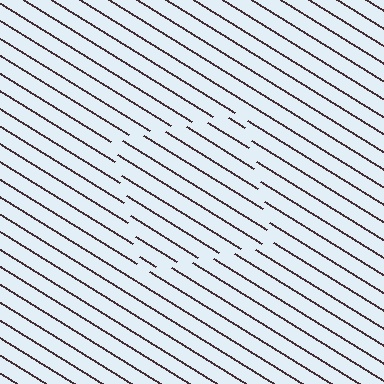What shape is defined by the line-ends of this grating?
An illusory square. The interior of the shape contains the same grating, shifted by half a period — the contour is defined by the phase discontinuity where line-ends from the inner and outer gratings abut.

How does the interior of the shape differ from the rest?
The interior of the shape contains the same grating, shifted by half a period — the contour is defined by the phase discontinuity where line-ends from the inner and outer gratings abut.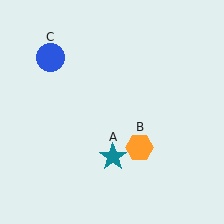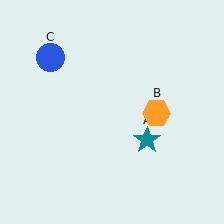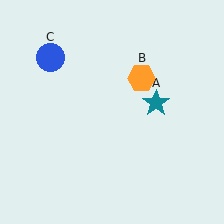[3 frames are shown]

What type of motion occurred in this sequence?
The teal star (object A), orange hexagon (object B) rotated counterclockwise around the center of the scene.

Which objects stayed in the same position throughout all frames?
Blue circle (object C) remained stationary.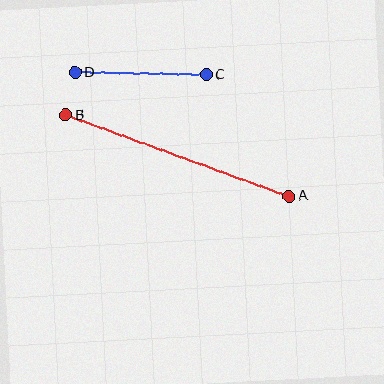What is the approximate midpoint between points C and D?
The midpoint is at approximately (141, 74) pixels.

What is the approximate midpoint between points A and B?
The midpoint is at approximately (177, 156) pixels.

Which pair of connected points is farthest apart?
Points A and B are farthest apart.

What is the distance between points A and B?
The distance is approximately 238 pixels.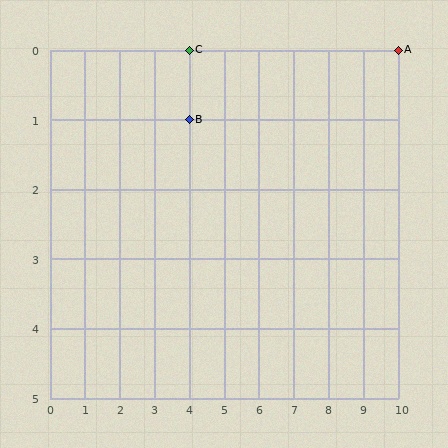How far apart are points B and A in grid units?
Points B and A are 6 columns and 1 row apart (about 6.1 grid units diagonally).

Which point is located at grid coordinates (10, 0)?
Point A is at (10, 0).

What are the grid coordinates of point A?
Point A is at grid coordinates (10, 0).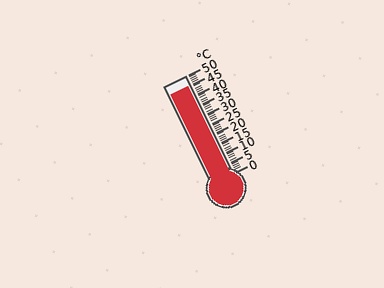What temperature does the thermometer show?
The thermometer shows approximately 45°C.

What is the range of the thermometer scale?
The thermometer scale ranges from 0°C to 50°C.